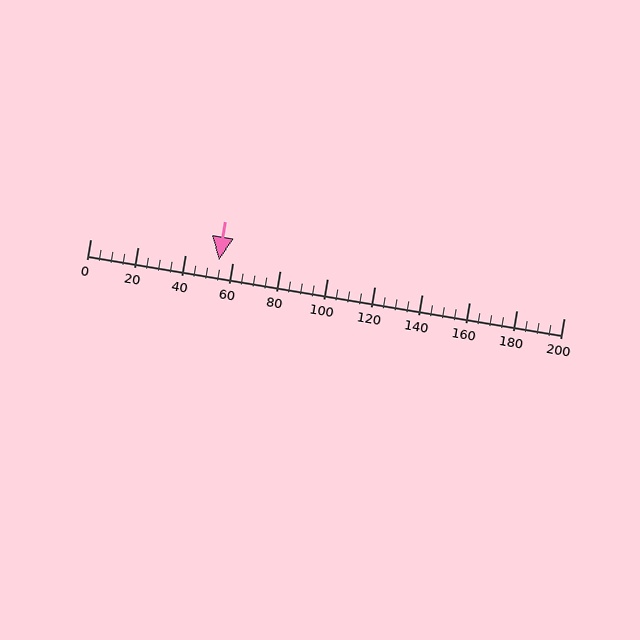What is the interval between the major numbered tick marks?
The major tick marks are spaced 20 units apart.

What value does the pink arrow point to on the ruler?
The pink arrow points to approximately 54.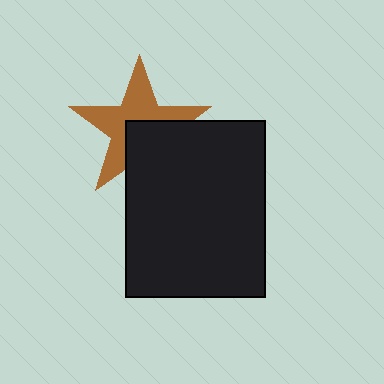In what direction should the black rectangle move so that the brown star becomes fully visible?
The black rectangle should move down. That is the shortest direction to clear the overlap and leave the brown star fully visible.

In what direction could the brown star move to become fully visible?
The brown star could move up. That would shift it out from behind the black rectangle entirely.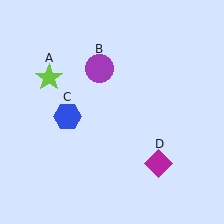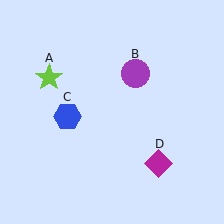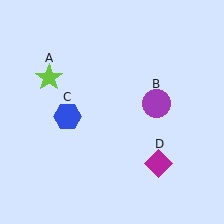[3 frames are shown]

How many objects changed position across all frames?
1 object changed position: purple circle (object B).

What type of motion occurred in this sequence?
The purple circle (object B) rotated clockwise around the center of the scene.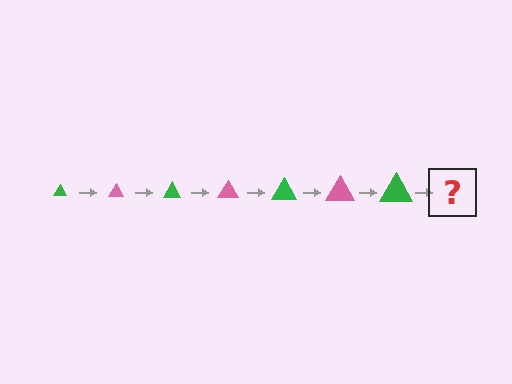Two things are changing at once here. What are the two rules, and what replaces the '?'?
The two rules are that the triangle grows larger each step and the color cycles through green and pink. The '?' should be a pink triangle, larger than the previous one.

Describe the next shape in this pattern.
It should be a pink triangle, larger than the previous one.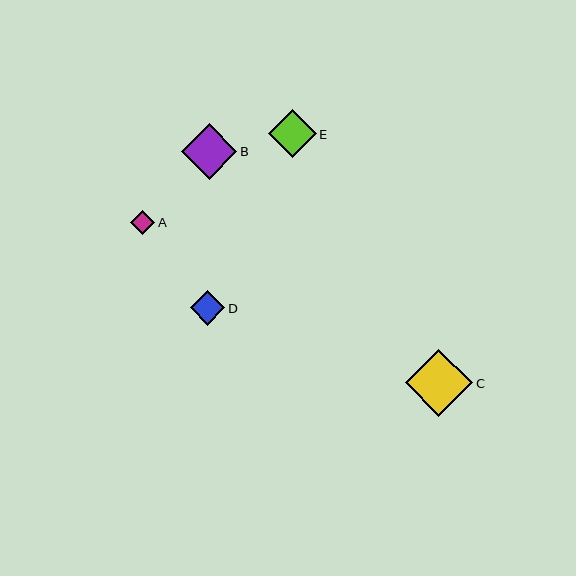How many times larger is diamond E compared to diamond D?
Diamond E is approximately 1.4 times the size of diamond D.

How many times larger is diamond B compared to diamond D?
Diamond B is approximately 1.6 times the size of diamond D.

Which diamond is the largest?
Diamond C is the largest with a size of approximately 67 pixels.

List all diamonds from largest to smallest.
From largest to smallest: C, B, E, D, A.